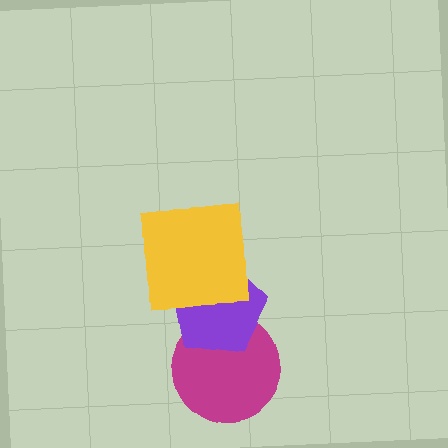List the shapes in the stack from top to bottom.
From top to bottom: the yellow square, the purple pentagon, the magenta circle.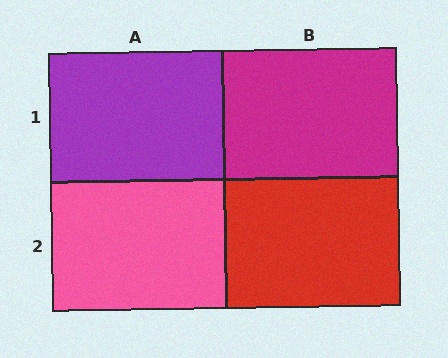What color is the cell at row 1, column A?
Purple.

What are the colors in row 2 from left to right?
Pink, red.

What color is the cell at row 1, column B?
Magenta.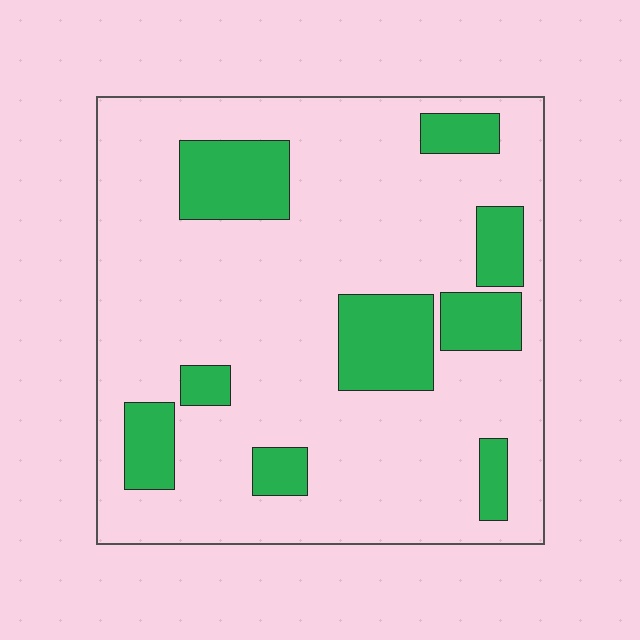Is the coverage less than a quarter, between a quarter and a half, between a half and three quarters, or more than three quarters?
Less than a quarter.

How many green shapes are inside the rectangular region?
9.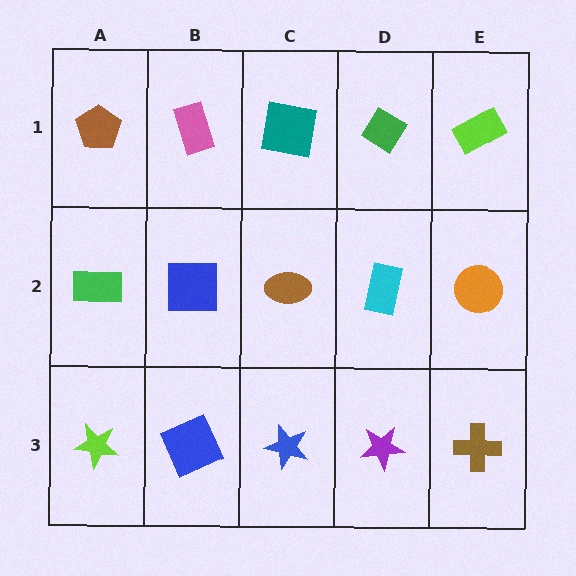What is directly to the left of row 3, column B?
A lime star.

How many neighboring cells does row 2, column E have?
3.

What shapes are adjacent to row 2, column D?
A green diamond (row 1, column D), a purple star (row 3, column D), a brown ellipse (row 2, column C), an orange circle (row 2, column E).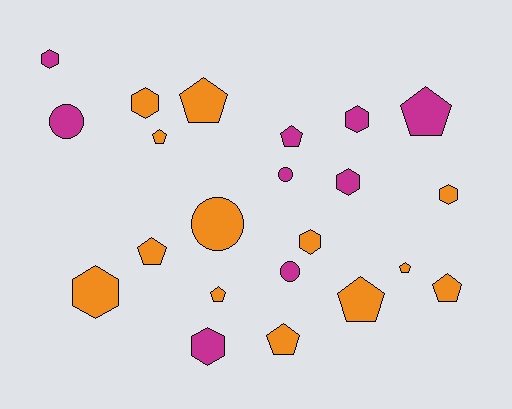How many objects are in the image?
There are 22 objects.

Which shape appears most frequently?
Pentagon, with 10 objects.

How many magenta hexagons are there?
There are 4 magenta hexagons.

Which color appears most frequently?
Orange, with 13 objects.